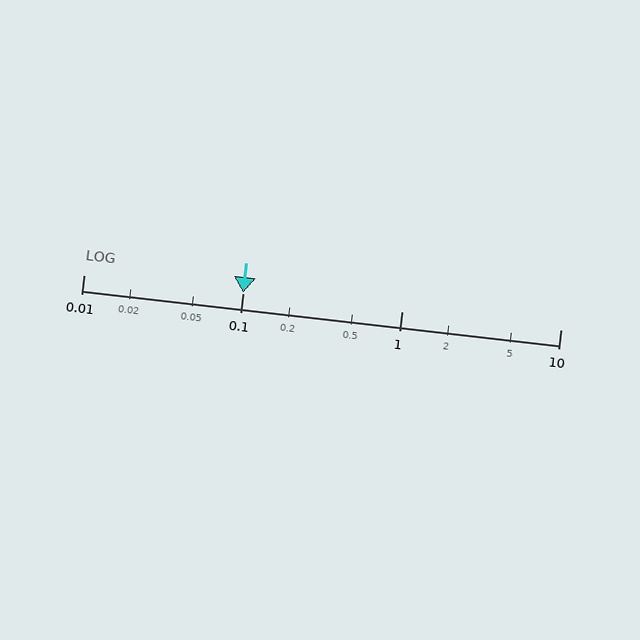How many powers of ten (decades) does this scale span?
The scale spans 3 decades, from 0.01 to 10.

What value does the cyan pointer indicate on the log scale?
The pointer indicates approximately 0.1.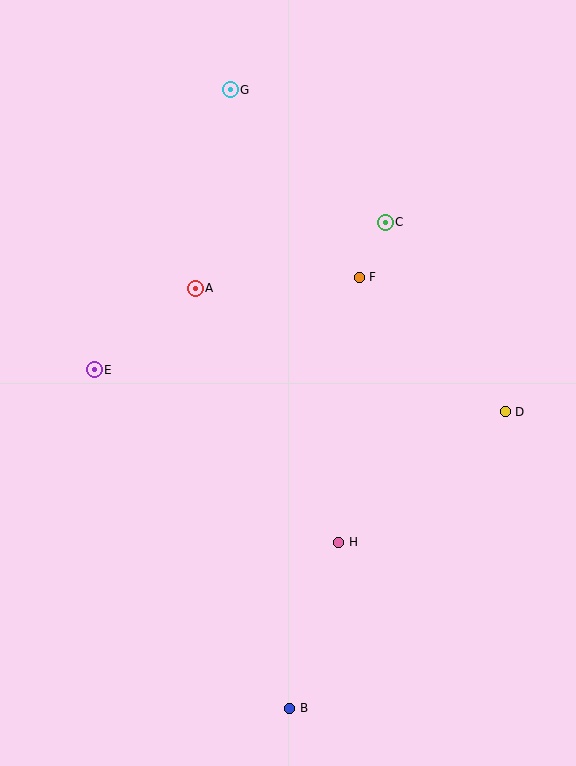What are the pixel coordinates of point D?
Point D is at (505, 412).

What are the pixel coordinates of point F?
Point F is at (359, 277).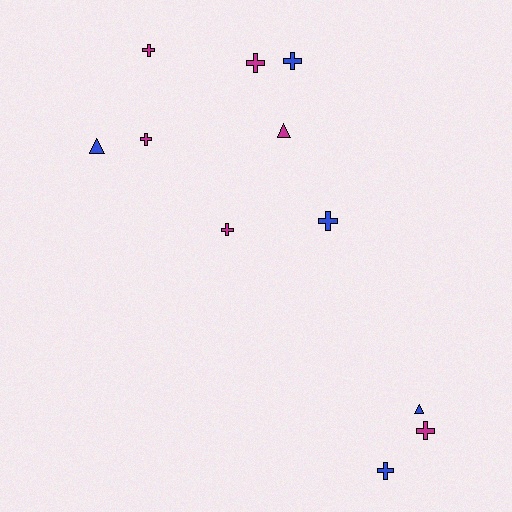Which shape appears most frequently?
Cross, with 8 objects.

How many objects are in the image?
There are 11 objects.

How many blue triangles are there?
There are 2 blue triangles.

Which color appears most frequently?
Magenta, with 6 objects.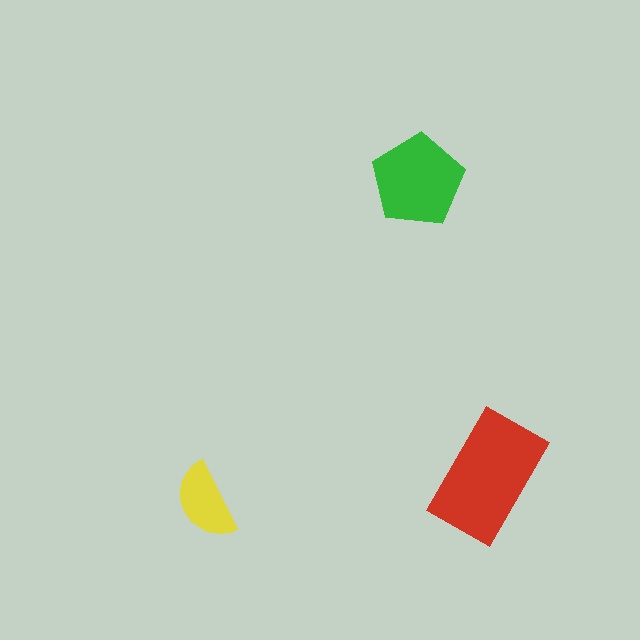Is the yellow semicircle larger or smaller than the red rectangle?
Smaller.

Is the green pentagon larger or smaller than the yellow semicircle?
Larger.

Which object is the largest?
The red rectangle.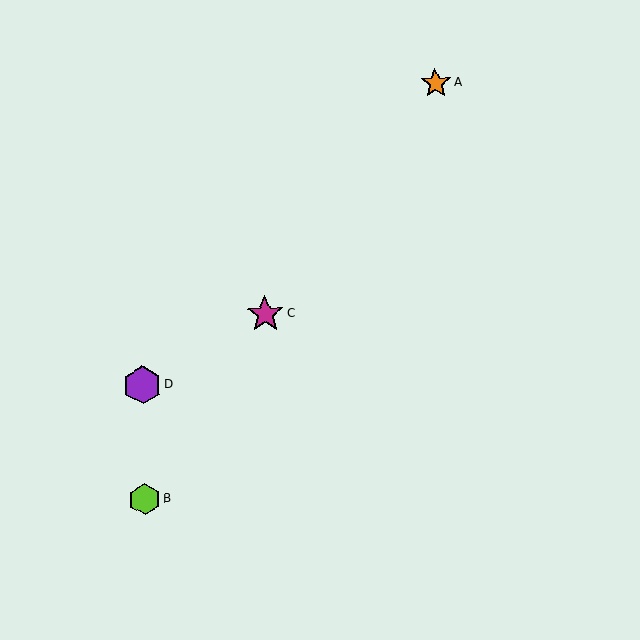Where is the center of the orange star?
The center of the orange star is at (436, 83).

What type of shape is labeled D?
Shape D is a purple hexagon.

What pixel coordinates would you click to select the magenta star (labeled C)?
Click at (265, 314) to select the magenta star C.